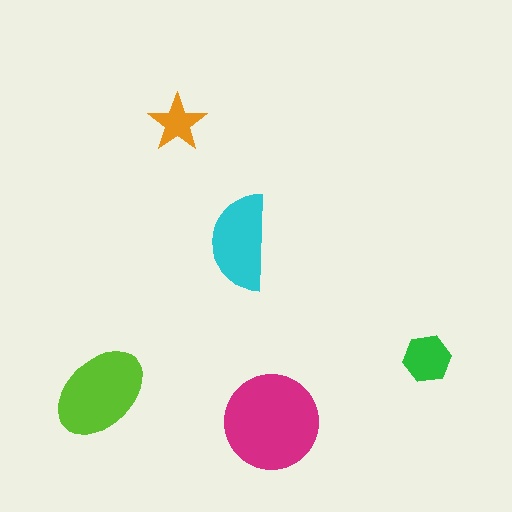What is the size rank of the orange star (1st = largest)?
5th.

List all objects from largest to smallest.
The magenta circle, the lime ellipse, the cyan semicircle, the green hexagon, the orange star.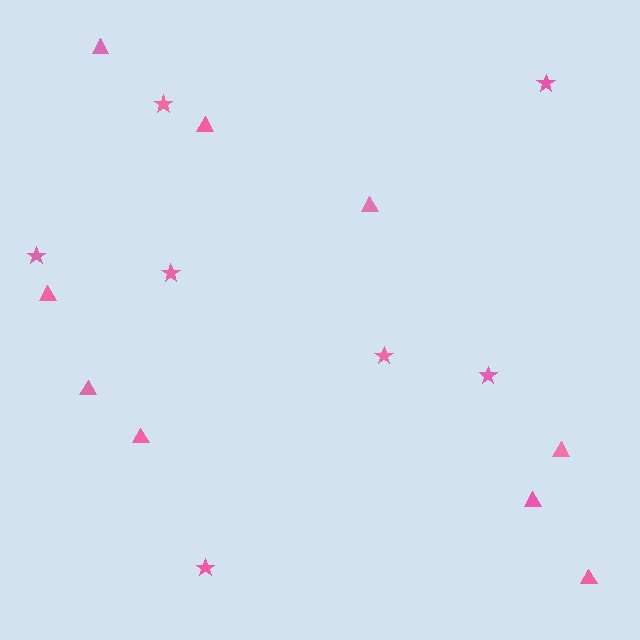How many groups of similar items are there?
There are 2 groups: one group of triangles (9) and one group of stars (7).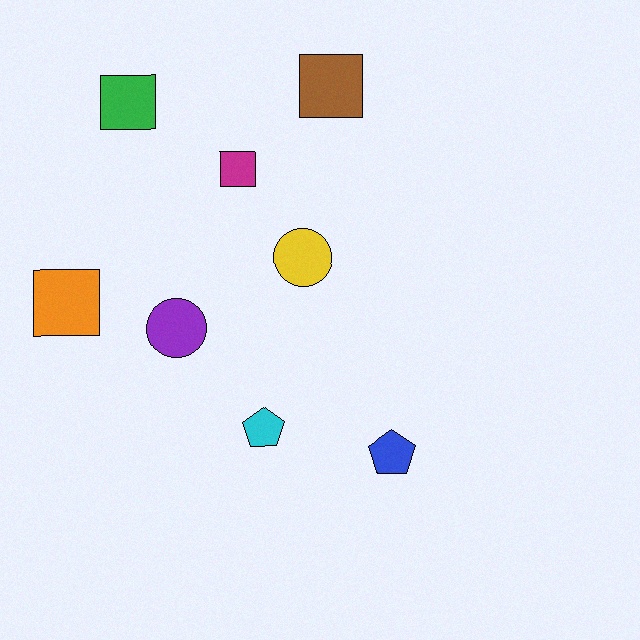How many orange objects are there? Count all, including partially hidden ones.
There is 1 orange object.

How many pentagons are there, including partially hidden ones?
There are 2 pentagons.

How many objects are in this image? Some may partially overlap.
There are 8 objects.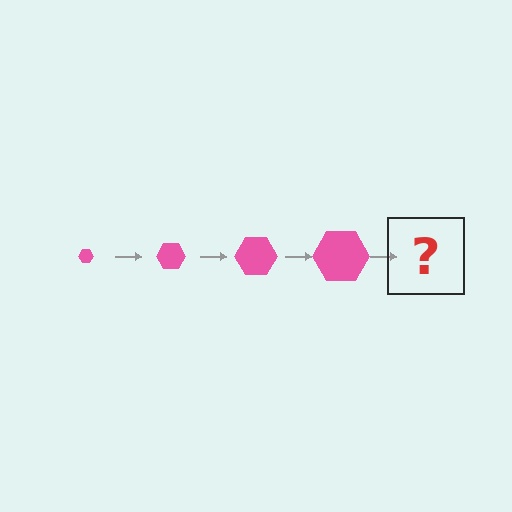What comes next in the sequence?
The next element should be a pink hexagon, larger than the previous one.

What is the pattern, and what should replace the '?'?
The pattern is that the hexagon gets progressively larger each step. The '?' should be a pink hexagon, larger than the previous one.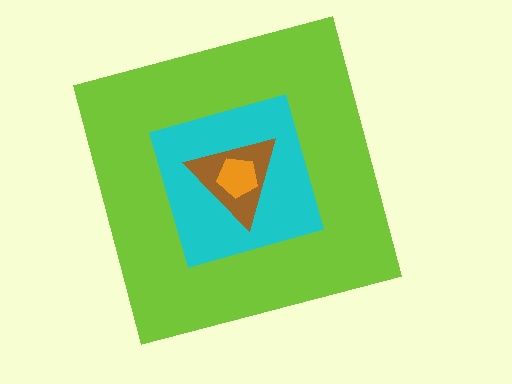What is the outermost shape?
The lime square.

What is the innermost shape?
The orange pentagon.